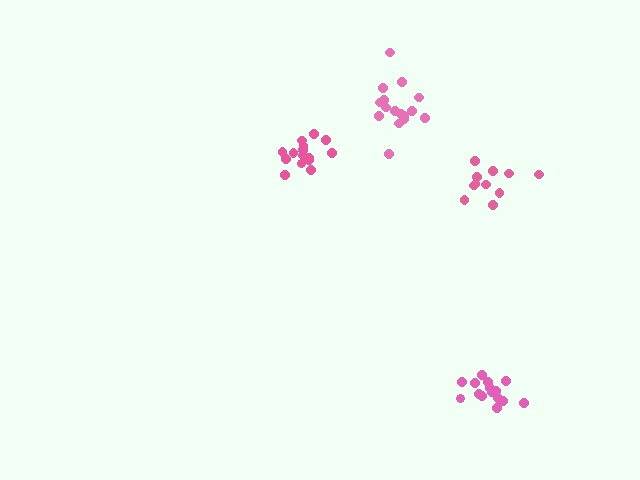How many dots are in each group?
Group 1: 15 dots, Group 2: 12 dots, Group 3: 16 dots, Group 4: 15 dots (58 total).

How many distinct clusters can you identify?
There are 4 distinct clusters.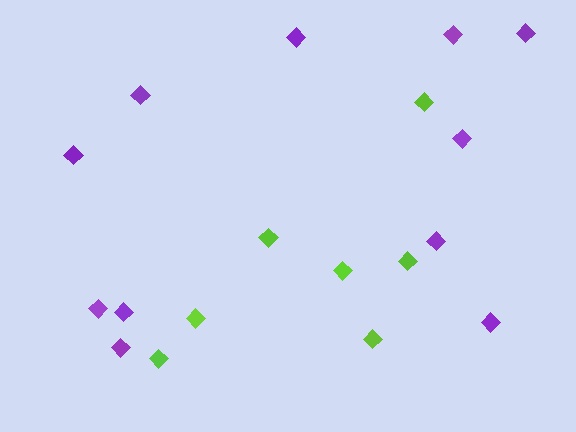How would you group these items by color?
There are 2 groups: one group of lime diamonds (7) and one group of purple diamonds (11).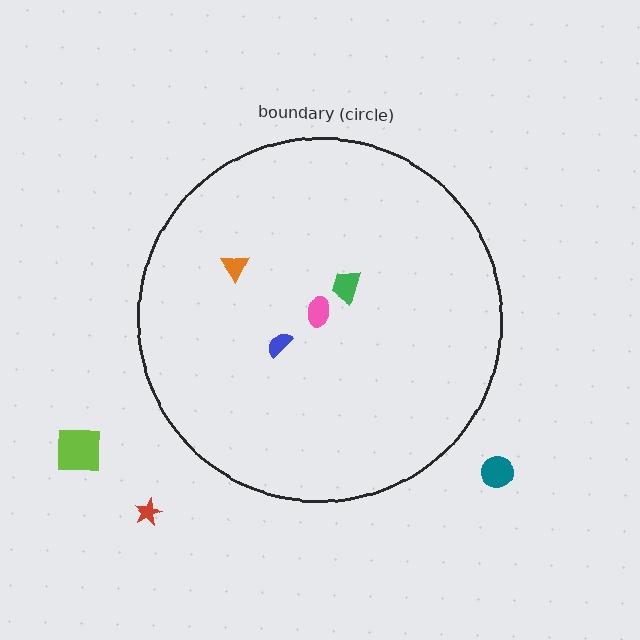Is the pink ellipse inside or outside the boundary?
Inside.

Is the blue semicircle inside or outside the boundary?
Inside.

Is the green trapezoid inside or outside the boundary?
Inside.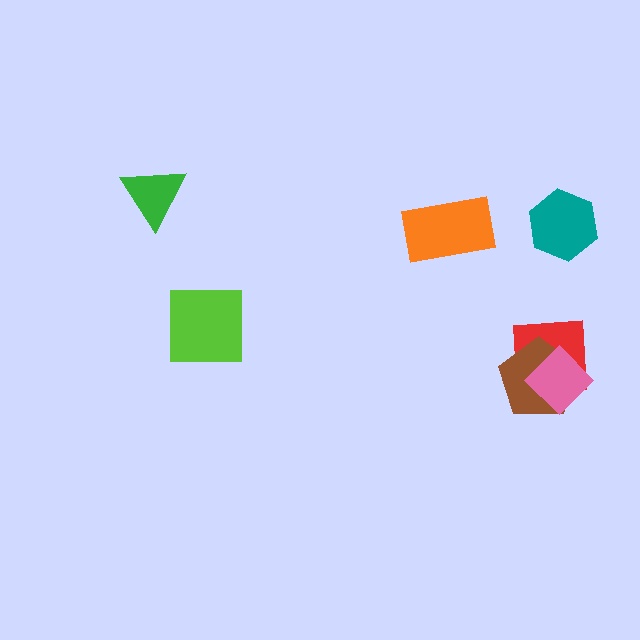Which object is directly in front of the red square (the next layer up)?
The brown pentagon is directly in front of the red square.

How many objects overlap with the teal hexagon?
0 objects overlap with the teal hexagon.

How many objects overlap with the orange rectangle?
0 objects overlap with the orange rectangle.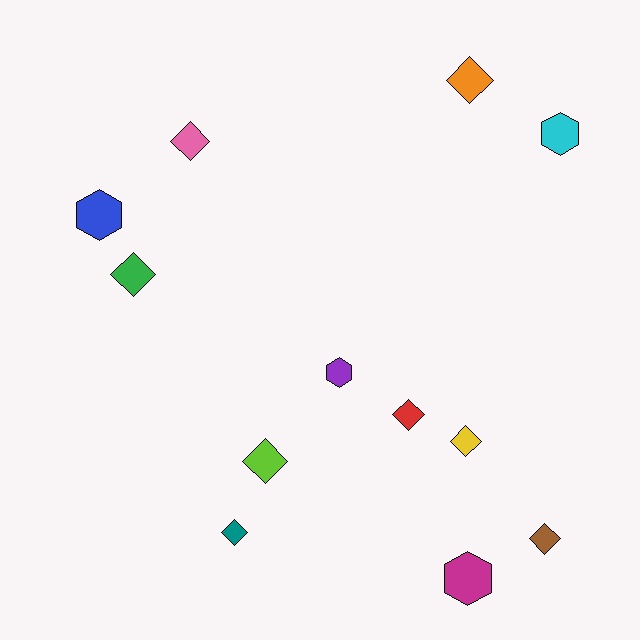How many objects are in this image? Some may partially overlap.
There are 12 objects.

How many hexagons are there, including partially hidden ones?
There are 4 hexagons.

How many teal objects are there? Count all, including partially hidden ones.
There is 1 teal object.